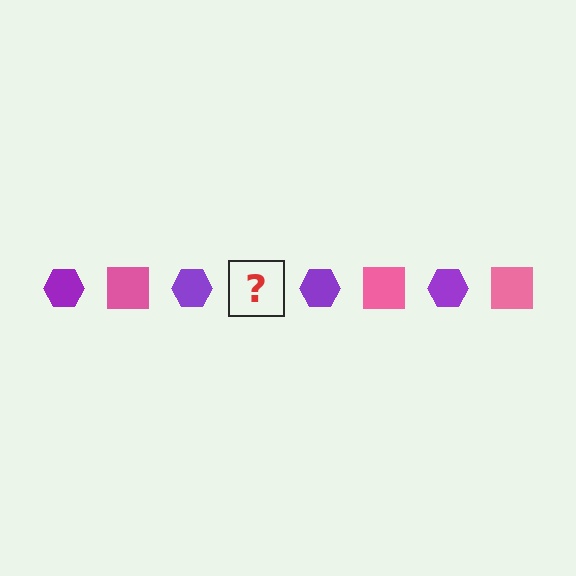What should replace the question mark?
The question mark should be replaced with a pink square.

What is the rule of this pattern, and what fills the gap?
The rule is that the pattern alternates between purple hexagon and pink square. The gap should be filled with a pink square.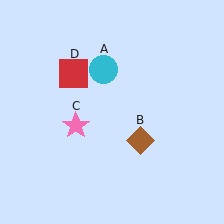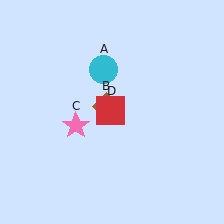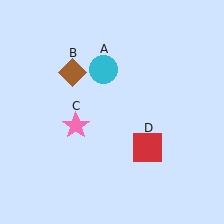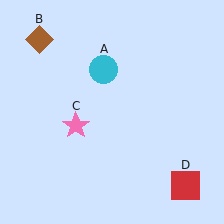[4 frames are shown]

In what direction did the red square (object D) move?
The red square (object D) moved down and to the right.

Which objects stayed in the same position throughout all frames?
Cyan circle (object A) and pink star (object C) remained stationary.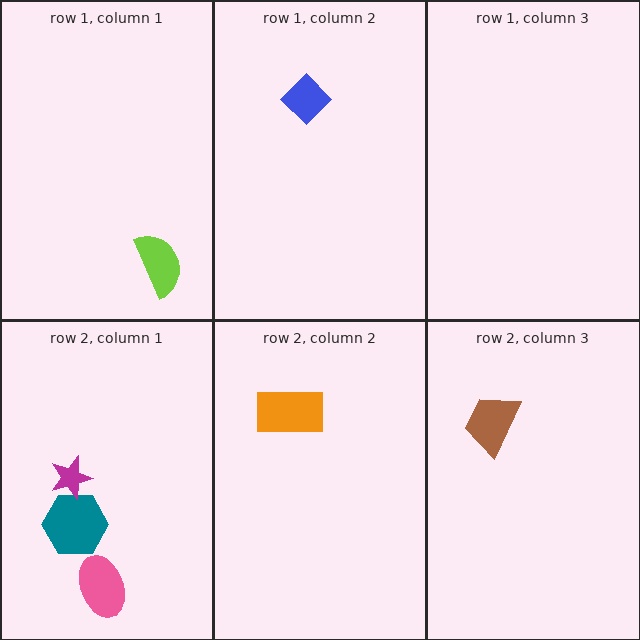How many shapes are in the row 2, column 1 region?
3.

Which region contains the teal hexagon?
The row 2, column 1 region.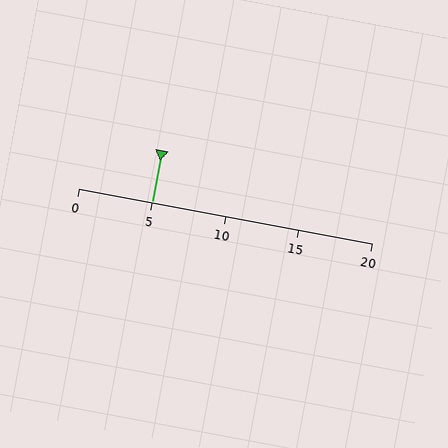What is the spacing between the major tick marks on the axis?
The major ticks are spaced 5 apart.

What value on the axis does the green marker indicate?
The marker indicates approximately 5.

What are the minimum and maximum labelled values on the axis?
The axis runs from 0 to 20.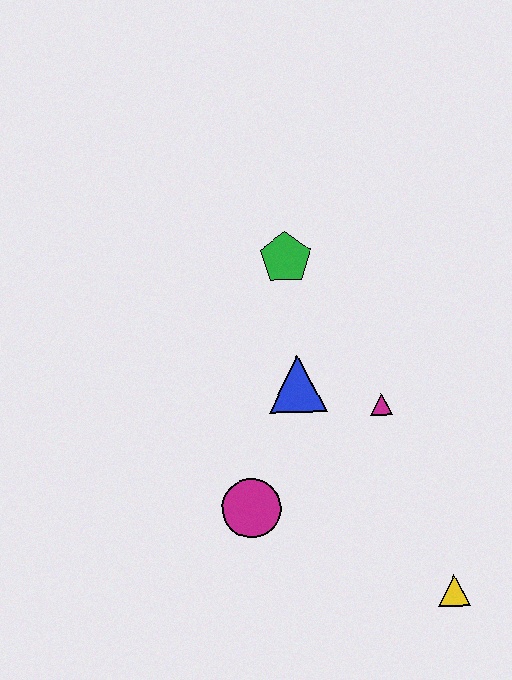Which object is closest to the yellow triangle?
The magenta triangle is closest to the yellow triangle.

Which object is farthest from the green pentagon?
The yellow triangle is farthest from the green pentagon.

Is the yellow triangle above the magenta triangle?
No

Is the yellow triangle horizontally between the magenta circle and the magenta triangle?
No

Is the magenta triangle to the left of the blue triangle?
No